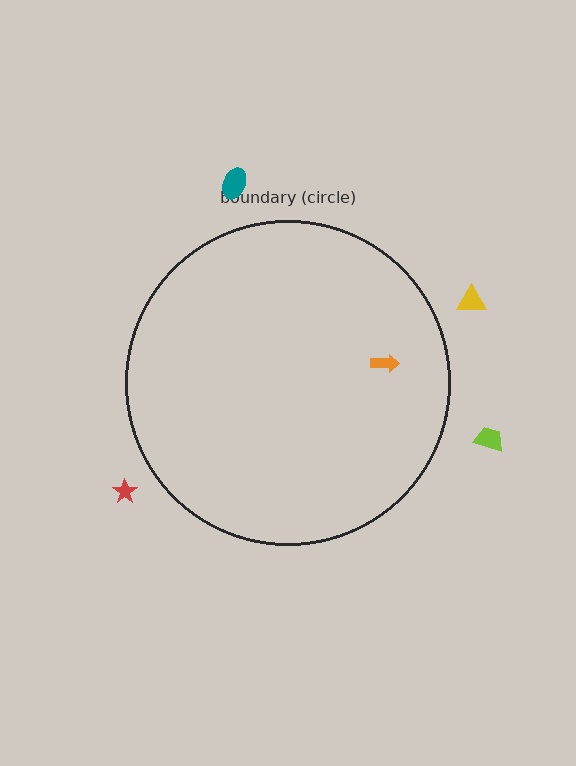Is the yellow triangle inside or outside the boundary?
Outside.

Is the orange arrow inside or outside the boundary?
Inside.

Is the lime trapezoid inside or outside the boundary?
Outside.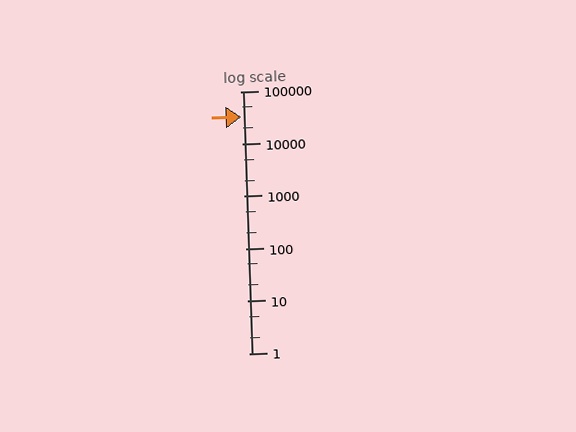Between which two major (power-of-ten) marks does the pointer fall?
The pointer is between 10000 and 100000.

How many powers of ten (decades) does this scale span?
The scale spans 5 decades, from 1 to 100000.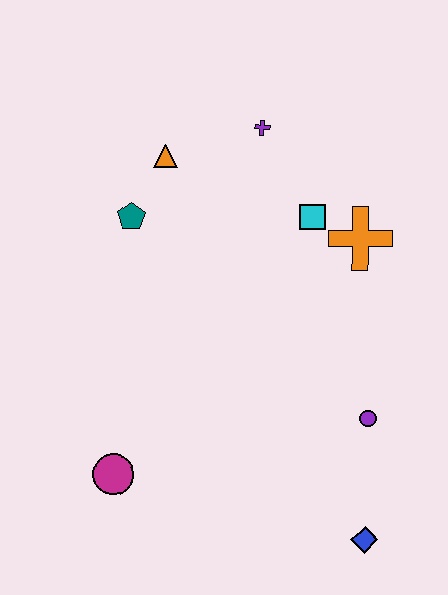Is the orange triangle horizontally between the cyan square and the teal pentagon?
Yes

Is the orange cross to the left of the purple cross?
No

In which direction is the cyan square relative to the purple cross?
The cyan square is below the purple cross.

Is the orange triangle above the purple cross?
No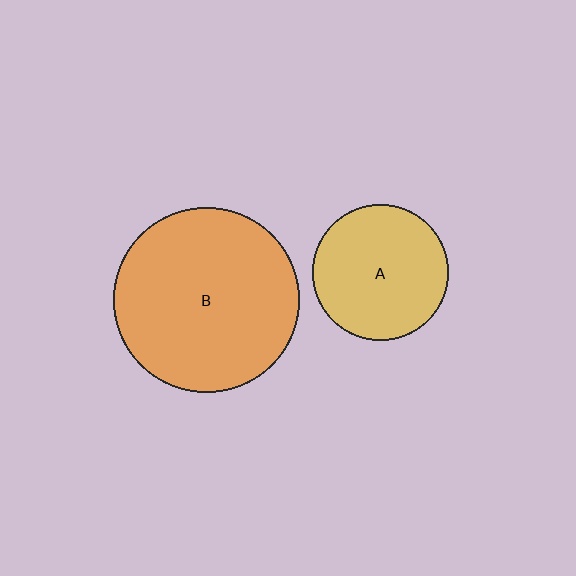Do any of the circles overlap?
No, none of the circles overlap.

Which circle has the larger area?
Circle B (orange).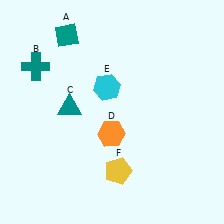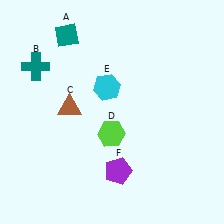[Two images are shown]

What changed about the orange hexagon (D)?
In Image 1, D is orange. In Image 2, it changed to lime.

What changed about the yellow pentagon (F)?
In Image 1, F is yellow. In Image 2, it changed to purple.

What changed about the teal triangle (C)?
In Image 1, C is teal. In Image 2, it changed to brown.